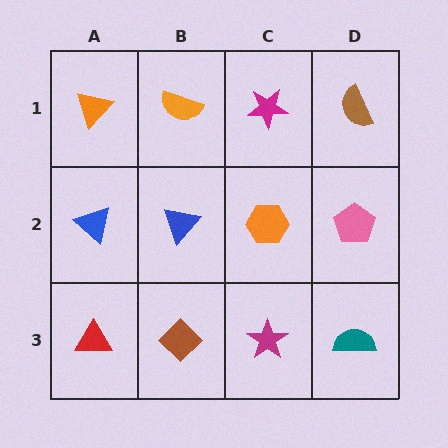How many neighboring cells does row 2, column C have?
4.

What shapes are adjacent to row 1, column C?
An orange hexagon (row 2, column C), an orange semicircle (row 1, column B), a brown semicircle (row 1, column D).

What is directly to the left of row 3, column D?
A magenta star.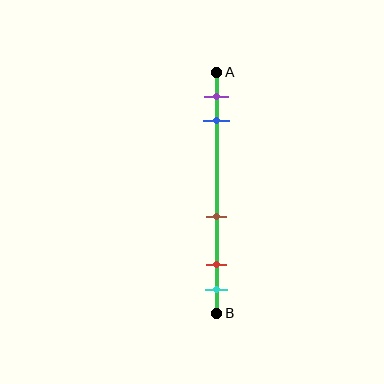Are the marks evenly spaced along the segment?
No, the marks are not evenly spaced.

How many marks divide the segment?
There are 5 marks dividing the segment.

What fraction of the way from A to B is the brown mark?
The brown mark is approximately 60% (0.6) of the way from A to B.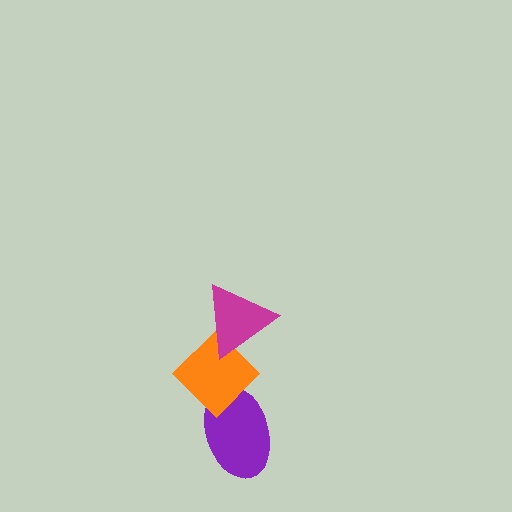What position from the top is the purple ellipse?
The purple ellipse is 3rd from the top.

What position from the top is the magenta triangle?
The magenta triangle is 1st from the top.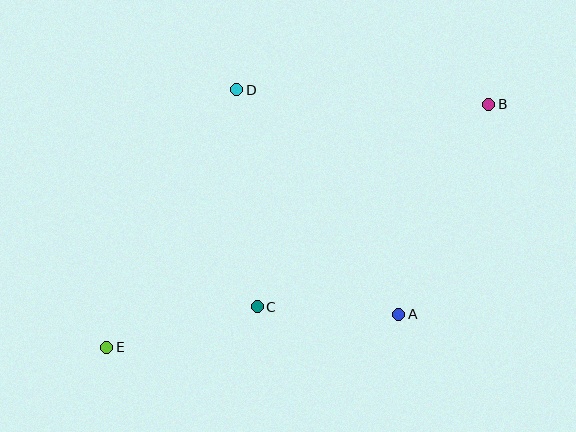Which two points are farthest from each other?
Points B and E are farthest from each other.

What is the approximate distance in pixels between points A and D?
The distance between A and D is approximately 277 pixels.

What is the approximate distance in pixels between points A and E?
The distance between A and E is approximately 294 pixels.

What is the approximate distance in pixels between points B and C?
The distance between B and C is approximately 307 pixels.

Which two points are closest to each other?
Points A and C are closest to each other.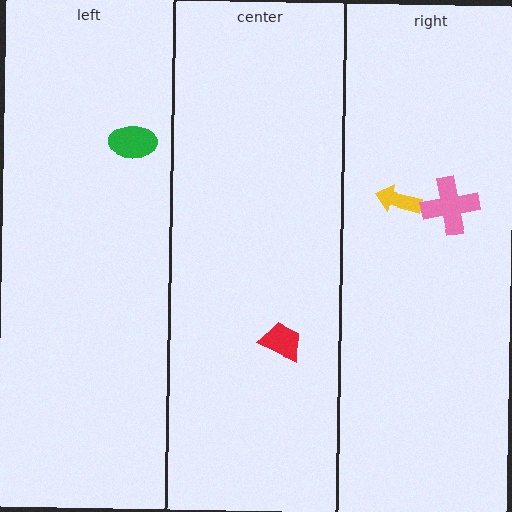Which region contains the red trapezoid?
The center region.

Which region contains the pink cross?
The right region.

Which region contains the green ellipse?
The left region.